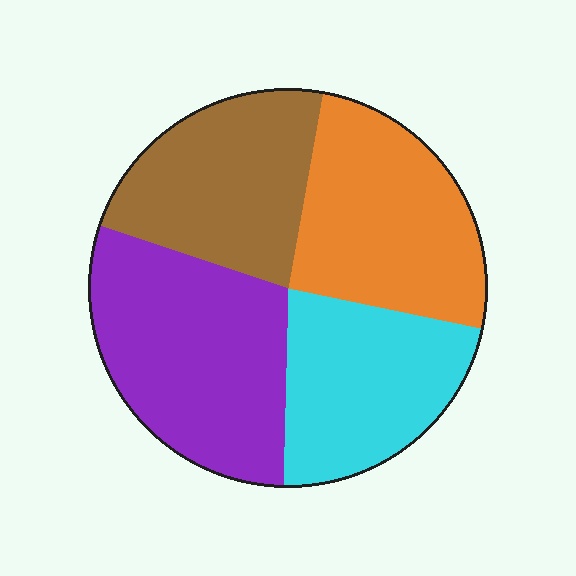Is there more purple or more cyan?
Purple.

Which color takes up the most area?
Purple, at roughly 30%.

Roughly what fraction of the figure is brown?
Brown covers about 25% of the figure.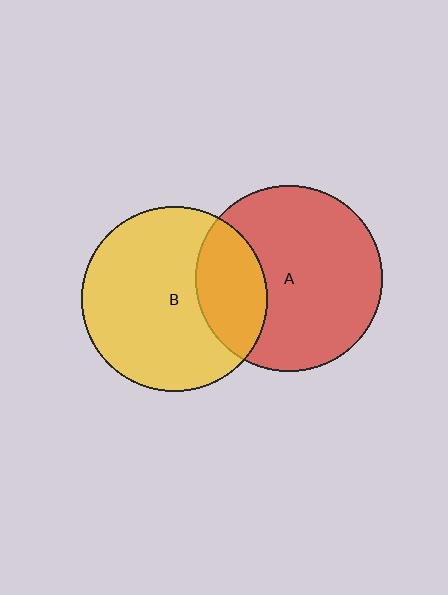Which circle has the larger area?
Circle A (red).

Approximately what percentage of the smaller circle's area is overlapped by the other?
Approximately 25%.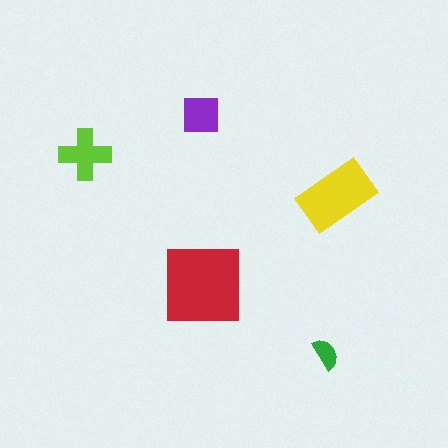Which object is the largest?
The red square.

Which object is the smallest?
The green semicircle.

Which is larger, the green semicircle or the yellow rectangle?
The yellow rectangle.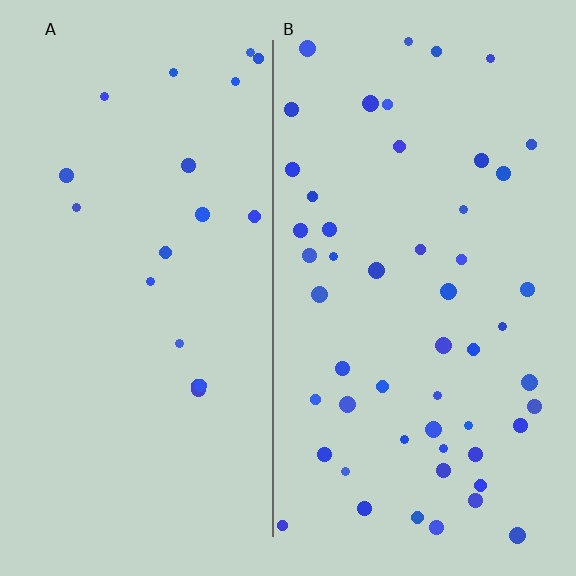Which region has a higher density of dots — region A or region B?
B (the right).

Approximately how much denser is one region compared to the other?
Approximately 2.8× — region B over region A.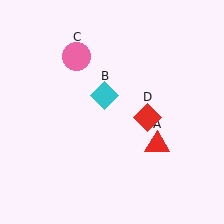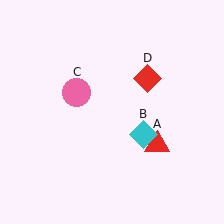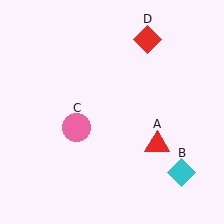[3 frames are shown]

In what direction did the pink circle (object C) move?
The pink circle (object C) moved down.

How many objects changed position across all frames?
3 objects changed position: cyan diamond (object B), pink circle (object C), red diamond (object D).